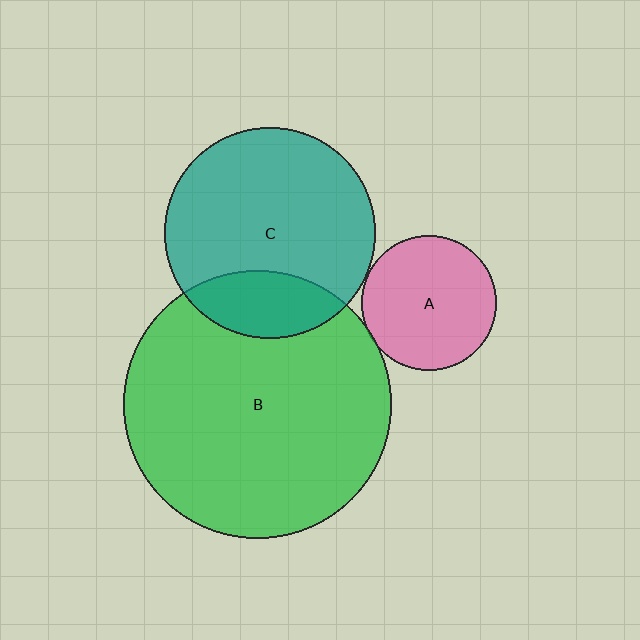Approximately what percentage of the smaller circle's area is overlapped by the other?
Approximately 20%.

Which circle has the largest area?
Circle B (green).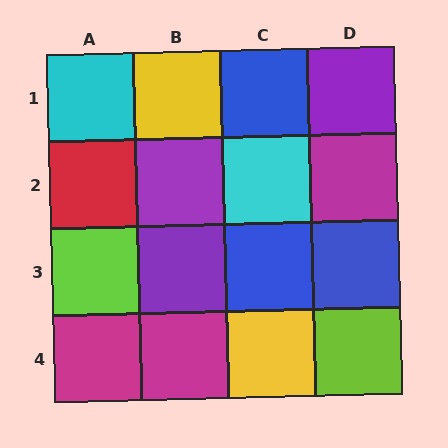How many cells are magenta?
3 cells are magenta.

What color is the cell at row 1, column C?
Blue.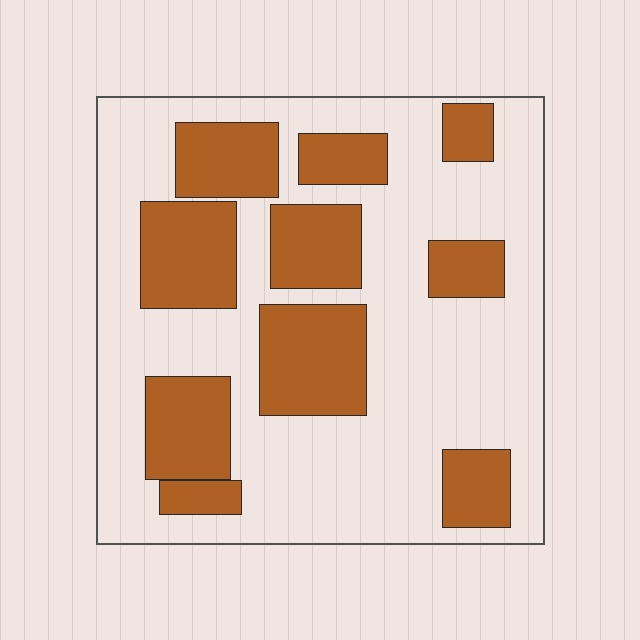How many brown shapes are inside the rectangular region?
10.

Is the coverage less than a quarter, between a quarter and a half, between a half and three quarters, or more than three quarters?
Between a quarter and a half.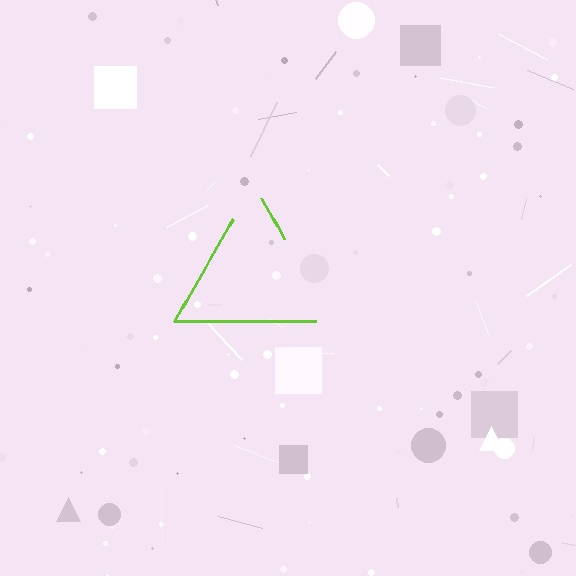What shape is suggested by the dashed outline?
The dashed outline suggests a triangle.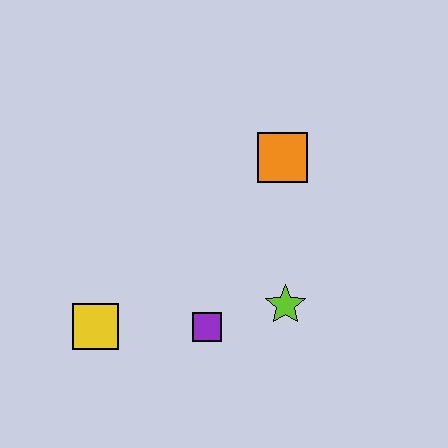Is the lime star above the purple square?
Yes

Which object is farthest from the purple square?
The orange square is farthest from the purple square.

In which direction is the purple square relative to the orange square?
The purple square is below the orange square.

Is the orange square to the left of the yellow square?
No